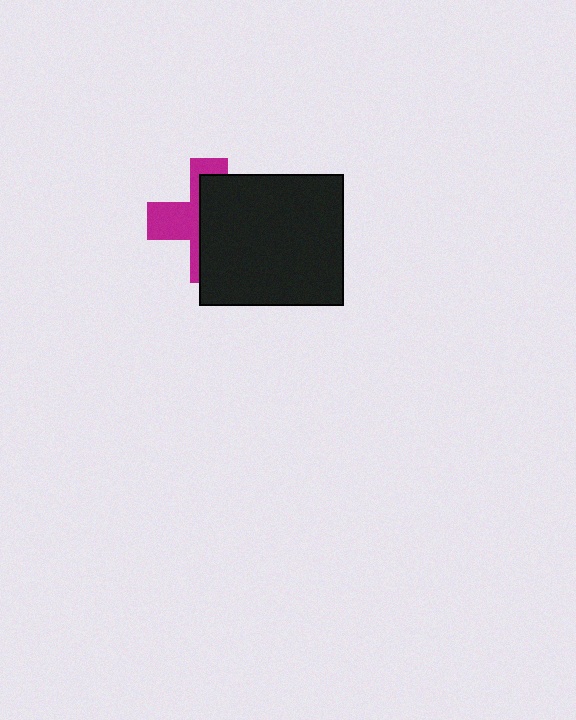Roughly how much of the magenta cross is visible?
A small part of it is visible (roughly 41%).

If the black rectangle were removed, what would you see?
You would see the complete magenta cross.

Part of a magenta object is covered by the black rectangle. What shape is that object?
It is a cross.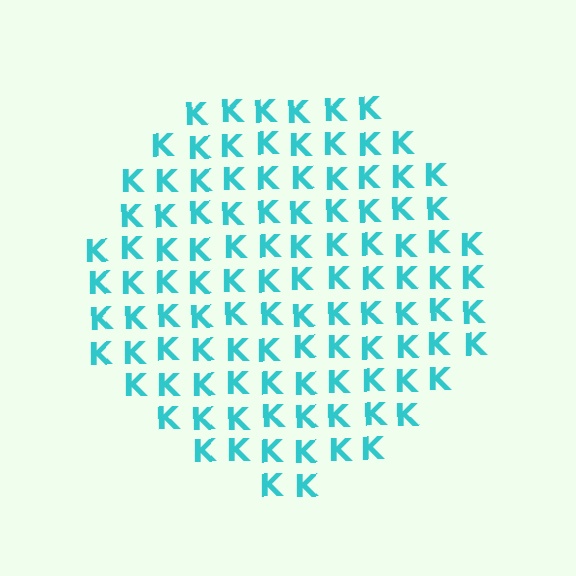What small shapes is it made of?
It is made of small letter K's.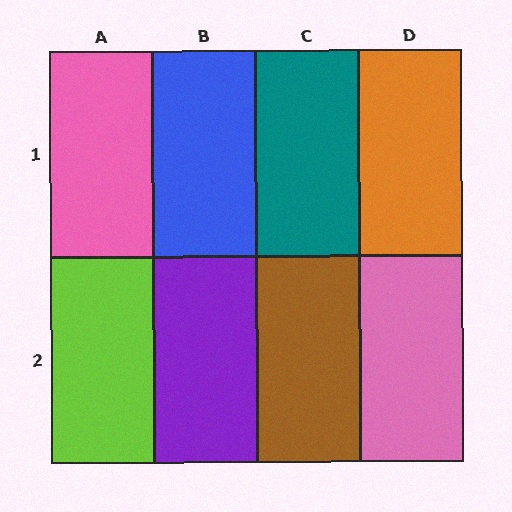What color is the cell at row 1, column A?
Pink.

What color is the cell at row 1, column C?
Teal.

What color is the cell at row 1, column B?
Blue.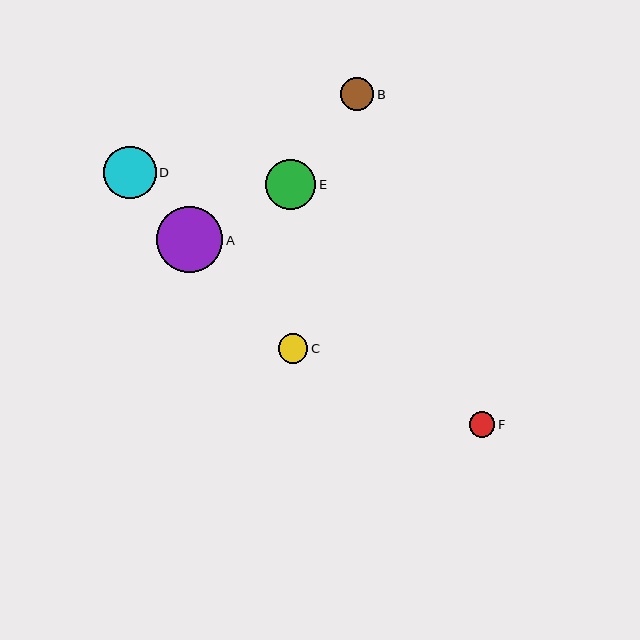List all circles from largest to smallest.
From largest to smallest: A, D, E, B, C, F.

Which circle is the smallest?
Circle F is the smallest with a size of approximately 26 pixels.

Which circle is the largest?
Circle A is the largest with a size of approximately 66 pixels.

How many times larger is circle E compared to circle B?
Circle E is approximately 1.5 times the size of circle B.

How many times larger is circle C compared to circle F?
Circle C is approximately 1.2 times the size of circle F.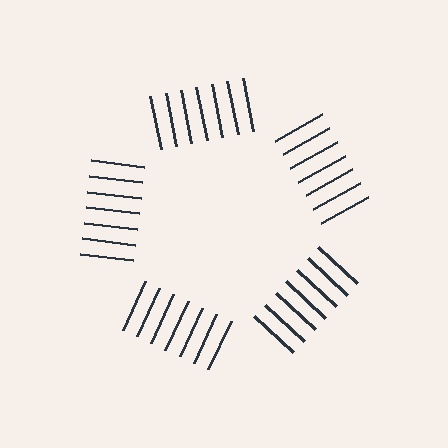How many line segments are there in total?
35 — 7 along each of the 5 edges.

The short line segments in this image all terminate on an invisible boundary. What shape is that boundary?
An illusory pentagon — the line segments terminate on its edges but no continuous stroke is drawn.